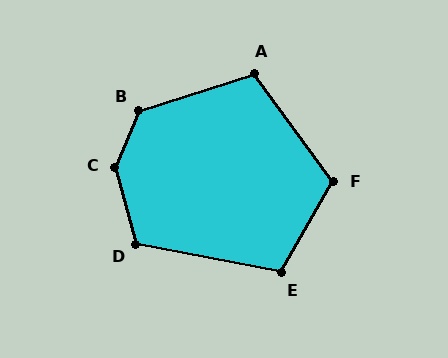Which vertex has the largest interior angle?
C, at approximately 143 degrees.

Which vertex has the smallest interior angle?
E, at approximately 109 degrees.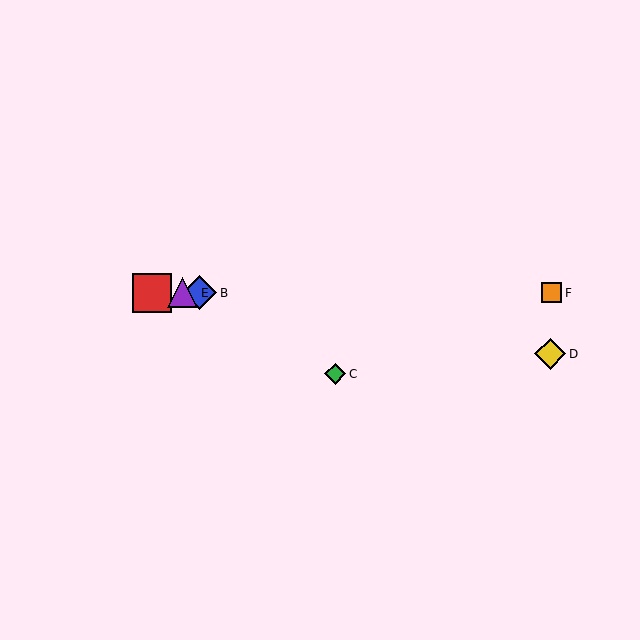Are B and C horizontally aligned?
No, B is at y≈293 and C is at y≈374.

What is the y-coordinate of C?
Object C is at y≈374.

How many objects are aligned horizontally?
4 objects (A, B, E, F) are aligned horizontally.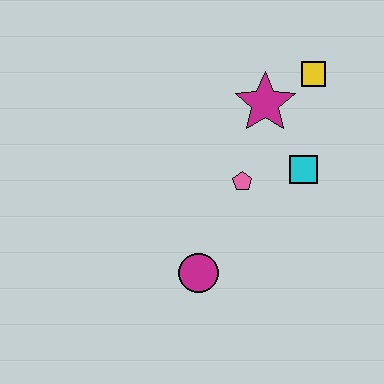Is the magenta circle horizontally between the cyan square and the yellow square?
No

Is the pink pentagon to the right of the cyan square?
No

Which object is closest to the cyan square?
The pink pentagon is closest to the cyan square.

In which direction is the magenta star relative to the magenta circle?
The magenta star is above the magenta circle.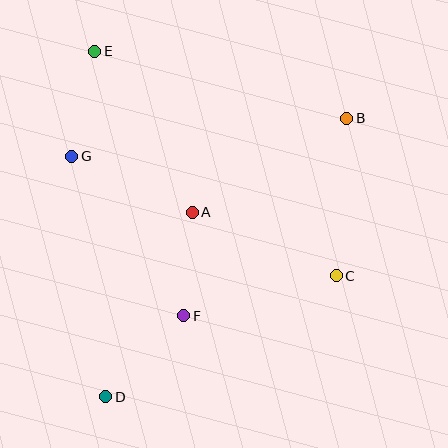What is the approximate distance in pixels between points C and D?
The distance between C and D is approximately 260 pixels.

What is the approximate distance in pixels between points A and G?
The distance between A and G is approximately 133 pixels.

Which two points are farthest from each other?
Points B and D are farthest from each other.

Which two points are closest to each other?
Points A and F are closest to each other.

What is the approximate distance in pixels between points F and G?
The distance between F and G is approximately 195 pixels.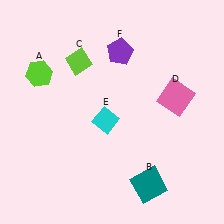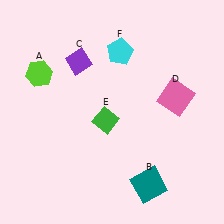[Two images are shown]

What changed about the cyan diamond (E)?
In Image 1, E is cyan. In Image 2, it changed to green.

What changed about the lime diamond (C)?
In Image 1, C is lime. In Image 2, it changed to purple.